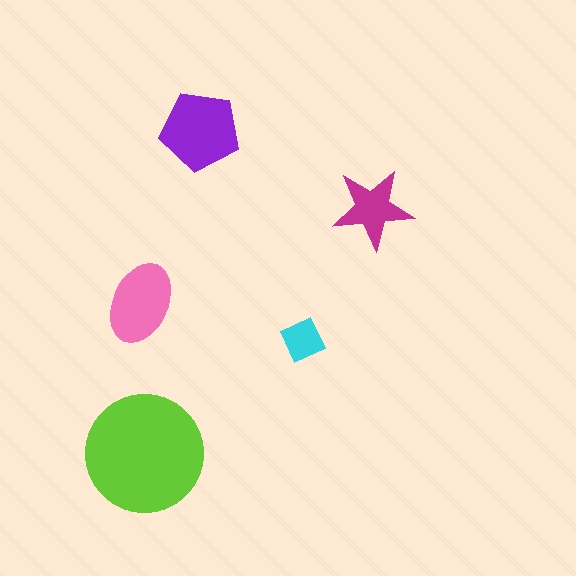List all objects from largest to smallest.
The lime circle, the purple pentagon, the pink ellipse, the magenta star, the cyan diamond.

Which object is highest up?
The purple pentagon is topmost.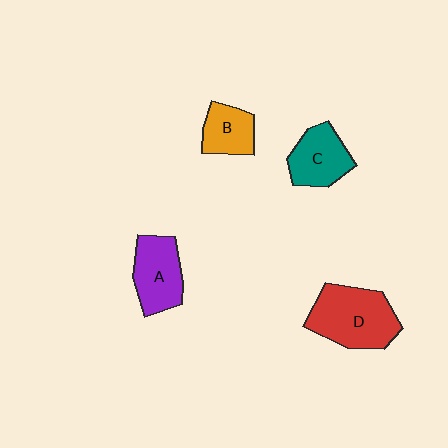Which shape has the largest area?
Shape D (red).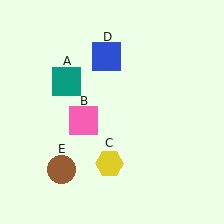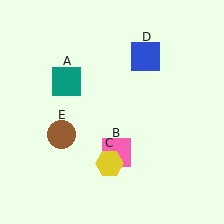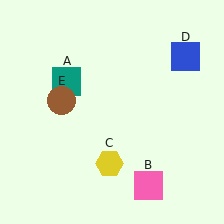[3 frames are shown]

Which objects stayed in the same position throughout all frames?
Teal square (object A) and yellow hexagon (object C) remained stationary.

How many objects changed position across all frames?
3 objects changed position: pink square (object B), blue square (object D), brown circle (object E).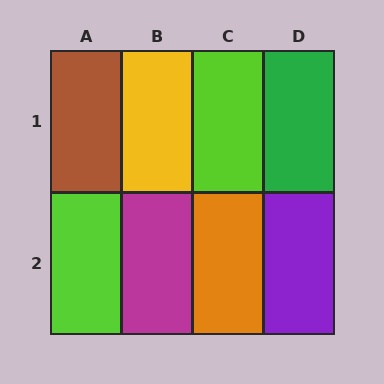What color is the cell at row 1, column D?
Green.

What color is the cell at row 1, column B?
Yellow.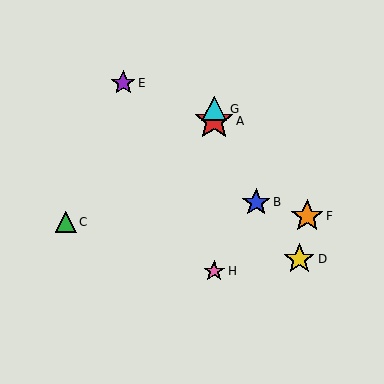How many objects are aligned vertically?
3 objects (A, G, H) are aligned vertically.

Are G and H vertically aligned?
Yes, both are at x≈214.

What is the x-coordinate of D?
Object D is at x≈299.